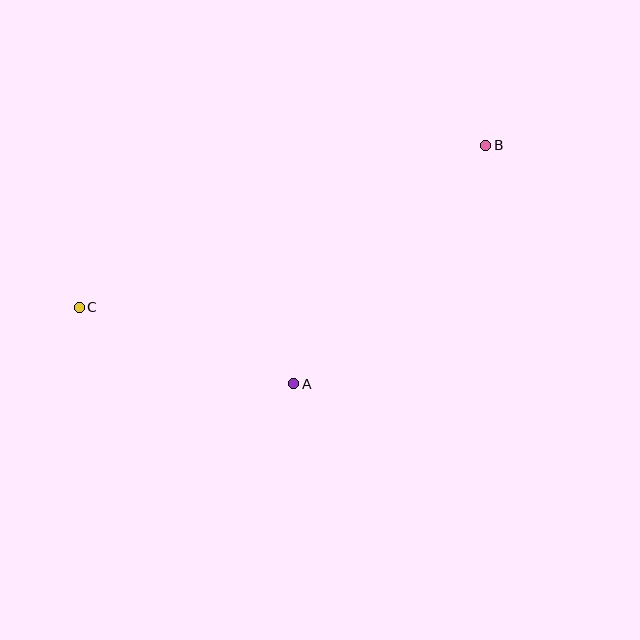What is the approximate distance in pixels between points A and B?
The distance between A and B is approximately 306 pixels.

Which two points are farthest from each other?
Points B and C are farthest from each other.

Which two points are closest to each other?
Points A and C are closest to each other.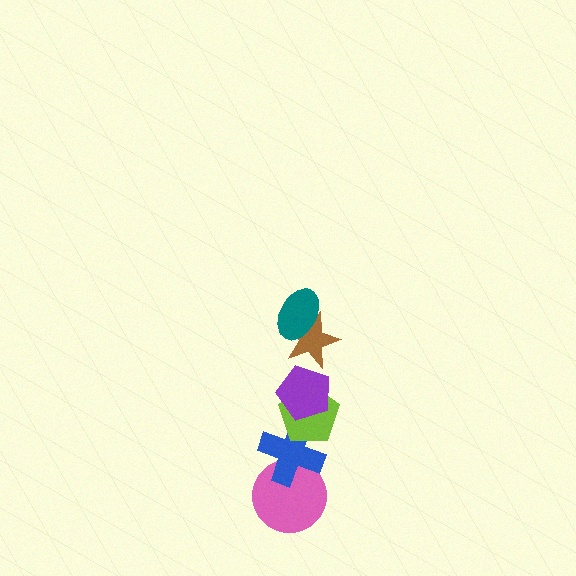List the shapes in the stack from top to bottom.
From top to bottom: the teal ellipse, the brown star, the purple pentagon, the lime pentagon, the blue cross, the pink circle.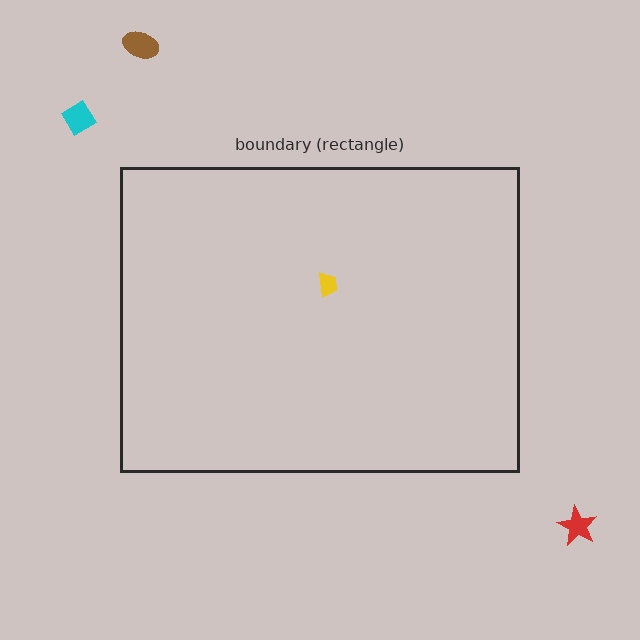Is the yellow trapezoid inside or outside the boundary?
Inside.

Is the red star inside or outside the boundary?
Outside.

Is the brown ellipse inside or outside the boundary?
Outside.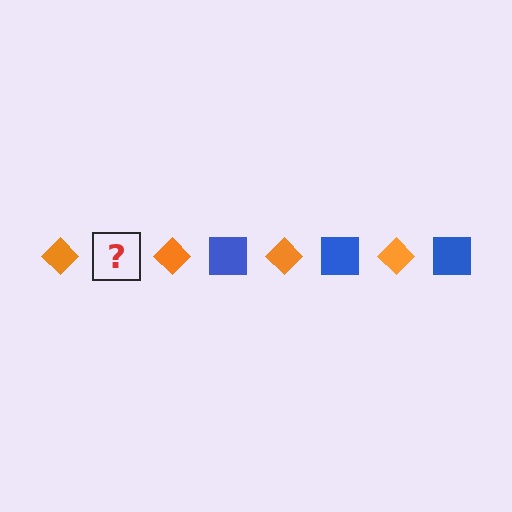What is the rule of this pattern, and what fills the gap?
The rule is that the pattern alternates between orange diamond and blue square. The gap should be filled with a blue square.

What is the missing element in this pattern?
The missing element is a blue square.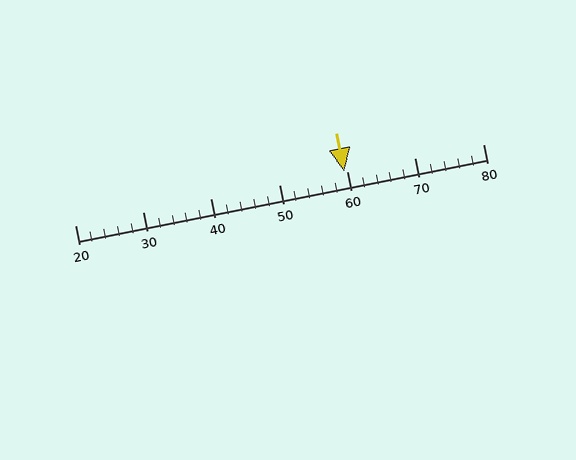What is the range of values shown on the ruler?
The ruler shows values from 20 to 80.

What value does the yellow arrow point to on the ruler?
The yellow arrow points to approximately 60.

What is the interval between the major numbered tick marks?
The major tick marks are spaced 10 units apart.